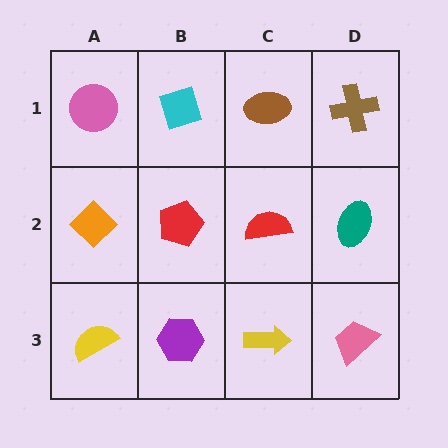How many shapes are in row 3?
4 shapes.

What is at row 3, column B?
A purple hexagon.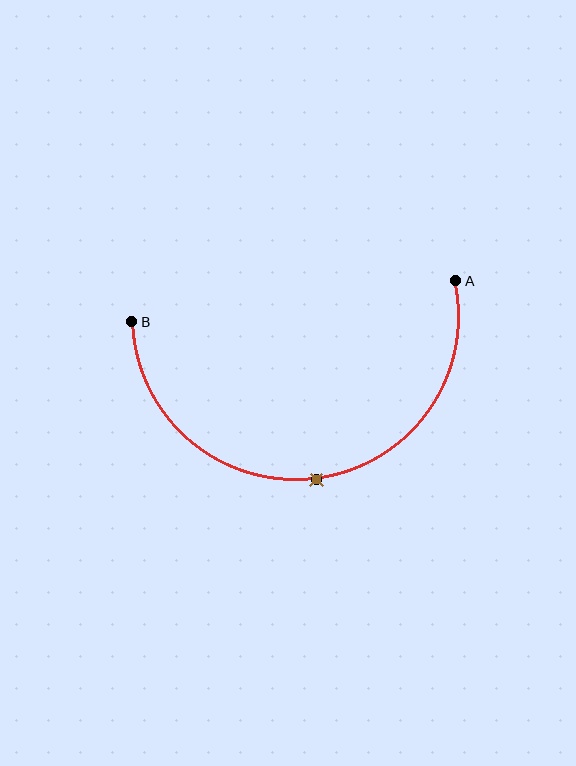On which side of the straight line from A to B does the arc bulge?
The arc bulges below the straight line connecting A and B.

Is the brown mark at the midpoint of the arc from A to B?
Yes. The brown mark lies on the arc at equal arc-length from both A and B — it is the arc midpoint.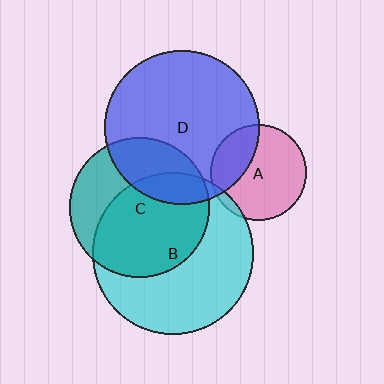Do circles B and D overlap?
Yes.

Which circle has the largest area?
Circle B (cyan).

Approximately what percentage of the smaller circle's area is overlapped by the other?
Approximately 10%.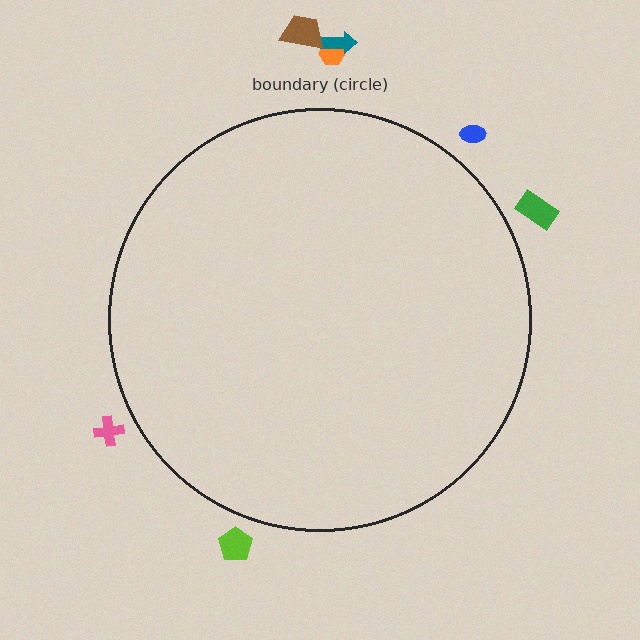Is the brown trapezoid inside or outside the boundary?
Outside.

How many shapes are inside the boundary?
0 inside, 7 outside.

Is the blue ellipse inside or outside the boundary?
Outside.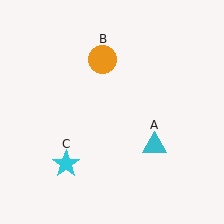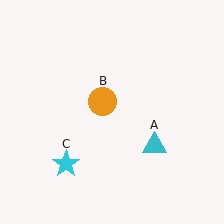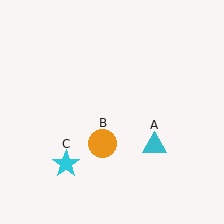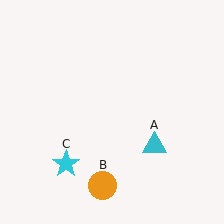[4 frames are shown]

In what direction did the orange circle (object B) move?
The orange circle (object B) moved down.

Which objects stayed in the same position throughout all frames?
Cyan triangle (object A) and cyan star (object C) remained stationary.